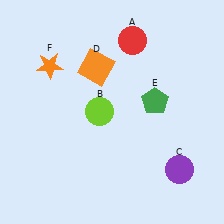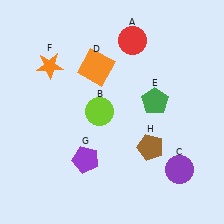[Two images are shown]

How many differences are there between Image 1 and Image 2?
There are 2 differences between the two images.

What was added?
A purple pentagon (G), a brown pentagon (H) were added in Image 2.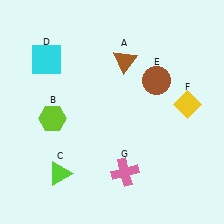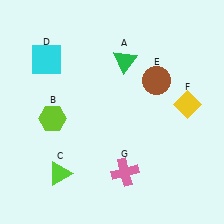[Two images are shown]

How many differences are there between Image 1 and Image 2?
There is 1 difference between the two images.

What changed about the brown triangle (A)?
In Image 1, A is brown. In Image 2, it changed to green.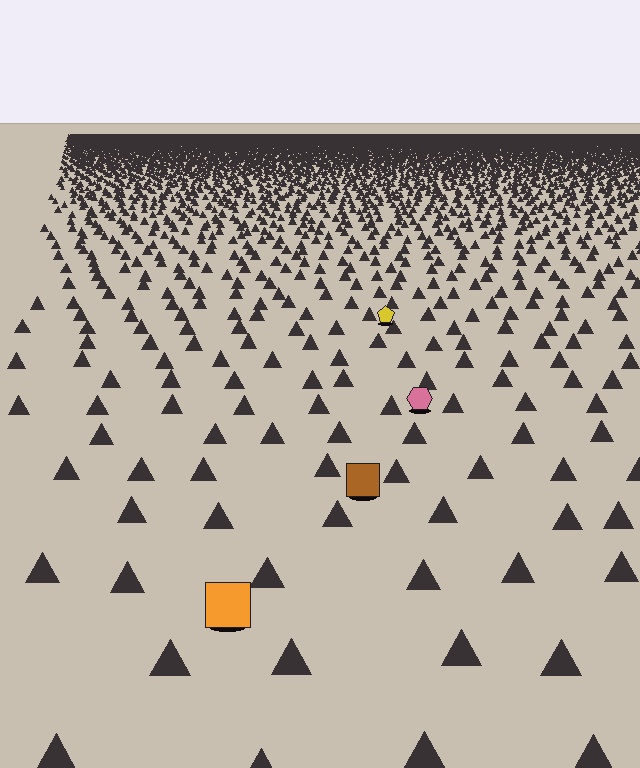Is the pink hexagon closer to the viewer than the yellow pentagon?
Yes. The pink hexagon is closer — you can tell from the texture gradient: the ground texture is coarser near it.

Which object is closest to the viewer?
The orange square is closest. The texture marks near it are larger and more spread out.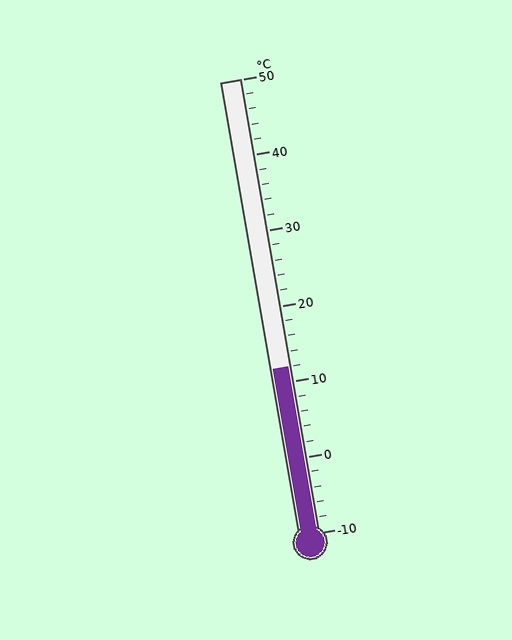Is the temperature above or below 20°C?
The temperature is below 20°C.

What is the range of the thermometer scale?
The thermometer scale ranges from -10°C to 50°C.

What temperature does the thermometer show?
The thermometer shows approximately 12°C.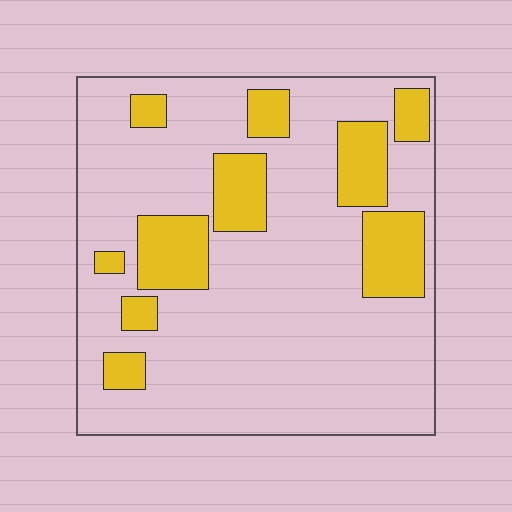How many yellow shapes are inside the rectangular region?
10.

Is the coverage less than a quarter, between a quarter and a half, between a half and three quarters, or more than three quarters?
Less than a quarter.